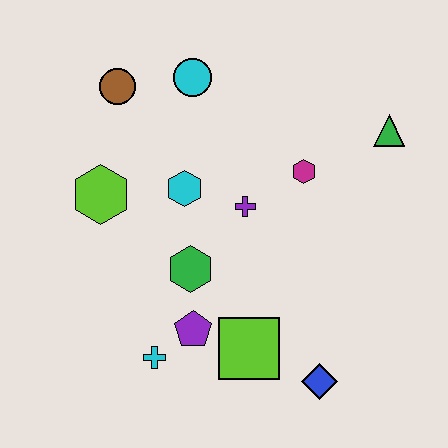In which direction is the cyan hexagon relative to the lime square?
The cyan hexagon is above the lime square.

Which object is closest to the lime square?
The purple pentagon is closest to the lime square.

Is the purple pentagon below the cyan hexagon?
Yes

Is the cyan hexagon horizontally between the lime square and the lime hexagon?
Yes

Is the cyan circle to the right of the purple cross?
No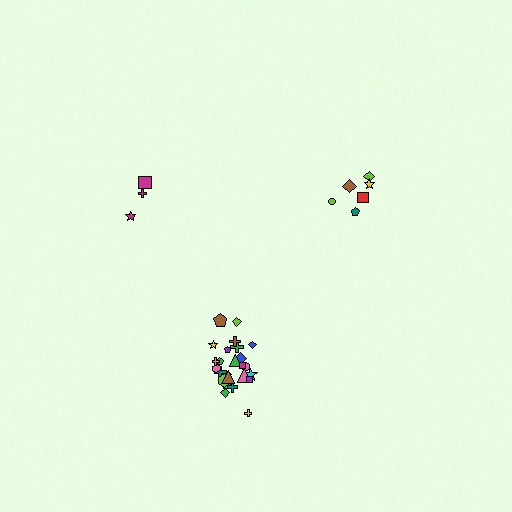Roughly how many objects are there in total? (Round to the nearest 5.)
Roughly 35 objects in total.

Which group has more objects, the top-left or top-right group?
The top-right group.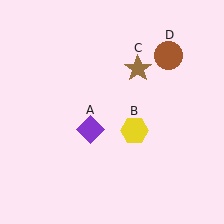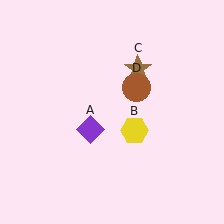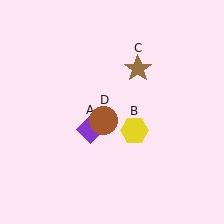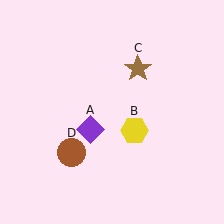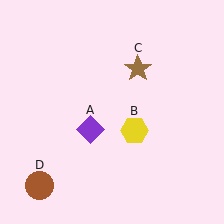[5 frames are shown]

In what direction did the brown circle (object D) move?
The brown circle (object D) moved down and to the left.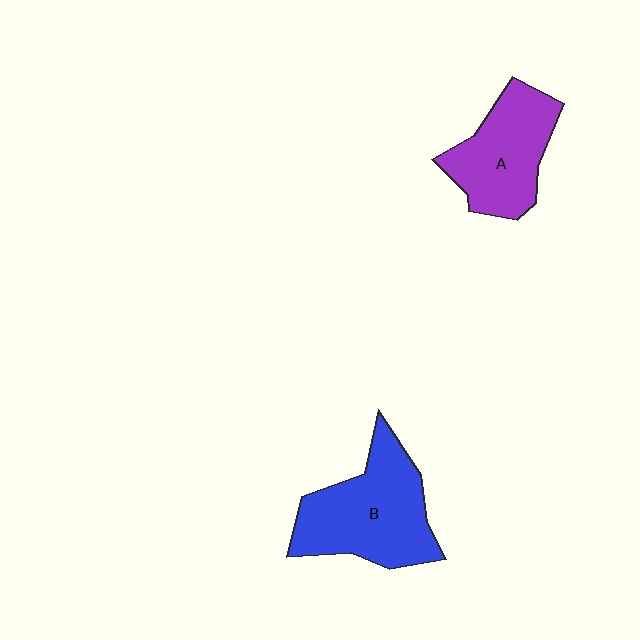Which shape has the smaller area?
Shape A (purple).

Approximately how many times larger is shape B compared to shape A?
Approximately 1.3 times.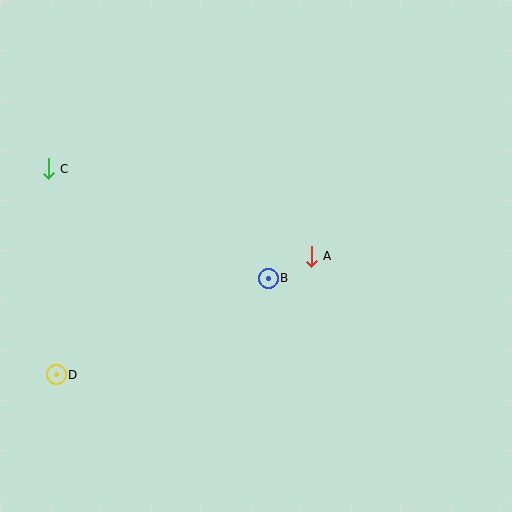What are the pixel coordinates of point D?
Point D is at (56, 375).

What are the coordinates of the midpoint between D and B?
The midpoint between D and B is at (162, 326).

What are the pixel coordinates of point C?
Point C is at (48, 169).